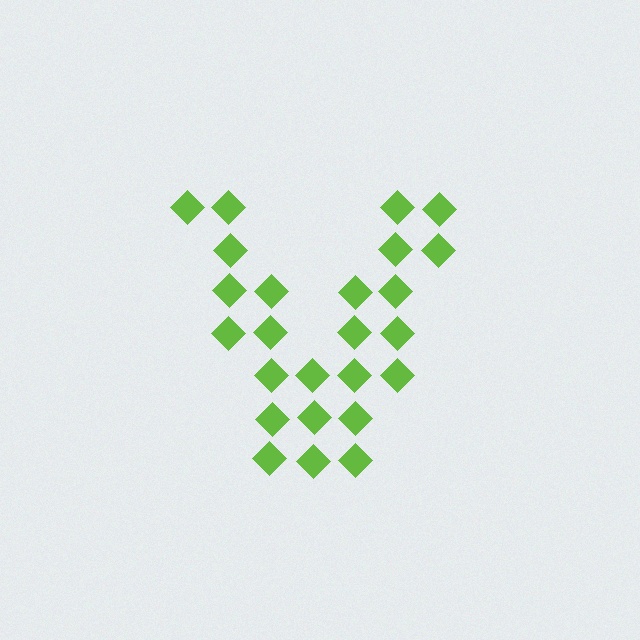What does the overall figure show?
The overall figure shows the letter V.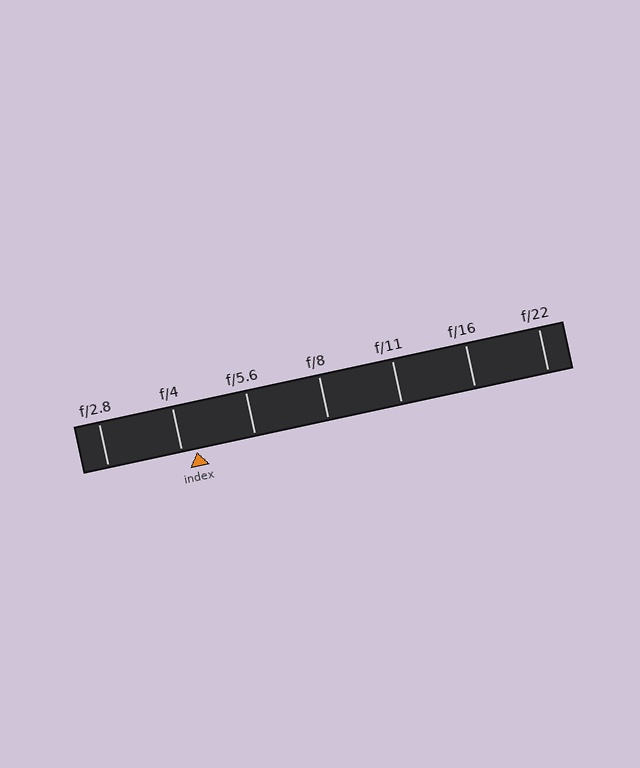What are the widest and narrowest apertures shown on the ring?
The widest aperture shown is f/2.8 and the narrowest is f/22.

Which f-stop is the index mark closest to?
The index mark is closest to f/4.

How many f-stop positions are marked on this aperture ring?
There are 7 f-stop positions marked.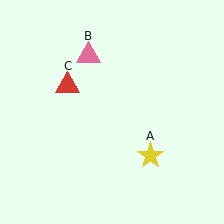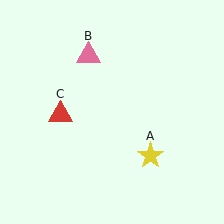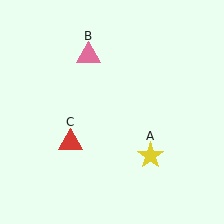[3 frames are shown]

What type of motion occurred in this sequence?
The red triangle (object C) rotated counterclockwise around the center of the scene.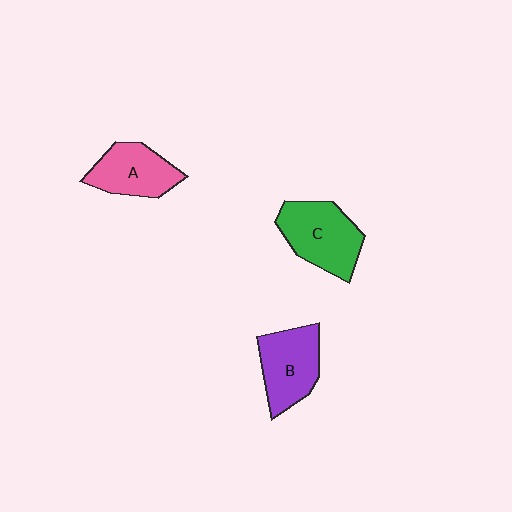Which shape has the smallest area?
Shape A (pink).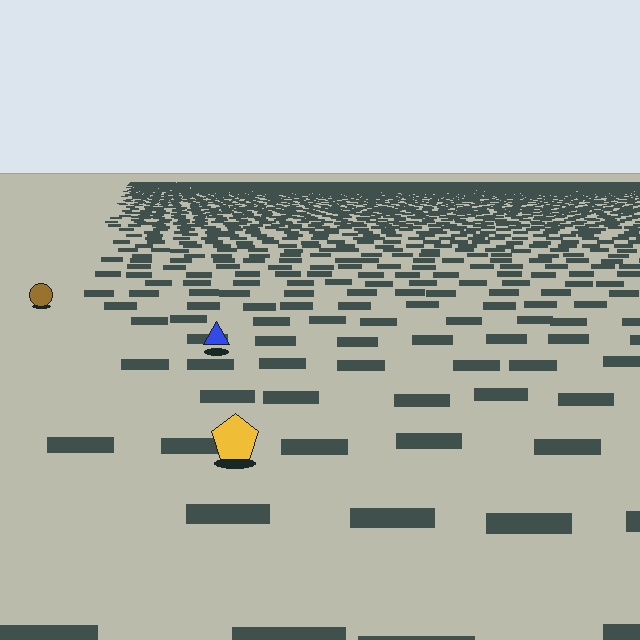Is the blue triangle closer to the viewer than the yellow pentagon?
No. The yellow pentagon is closer — you can tell from the texture gradient: the ground texture is coarser near it.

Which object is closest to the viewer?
The yellow pentagon is closest. The texture marks near it are larger and more spread out.